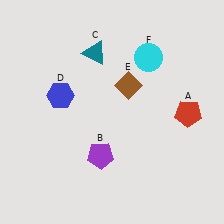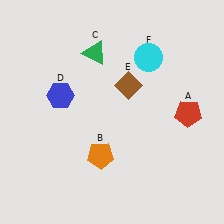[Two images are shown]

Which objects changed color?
B changed from purple to orange. C changed from teal to green.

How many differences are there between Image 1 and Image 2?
There are 2 differences between the two images.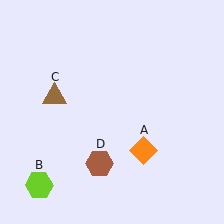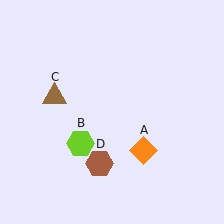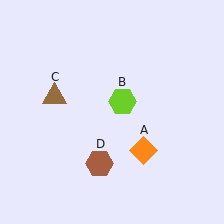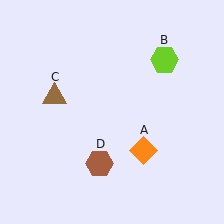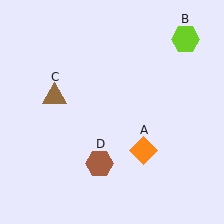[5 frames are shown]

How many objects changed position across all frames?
1 object changed position: lime hexagon (object B).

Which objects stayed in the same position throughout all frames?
Orange diamond (object A) and brown triangle (object C) and brown hexagon (object D) remained stationary.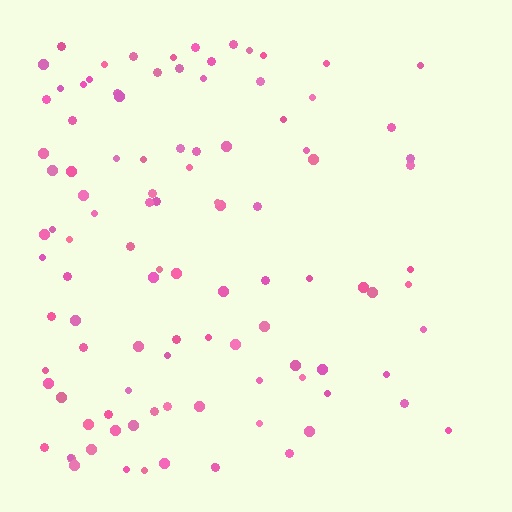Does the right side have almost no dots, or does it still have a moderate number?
Still a moderate number, just noticeably fewer than the left.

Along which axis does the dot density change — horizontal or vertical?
Horizontal.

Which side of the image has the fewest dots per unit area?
The right.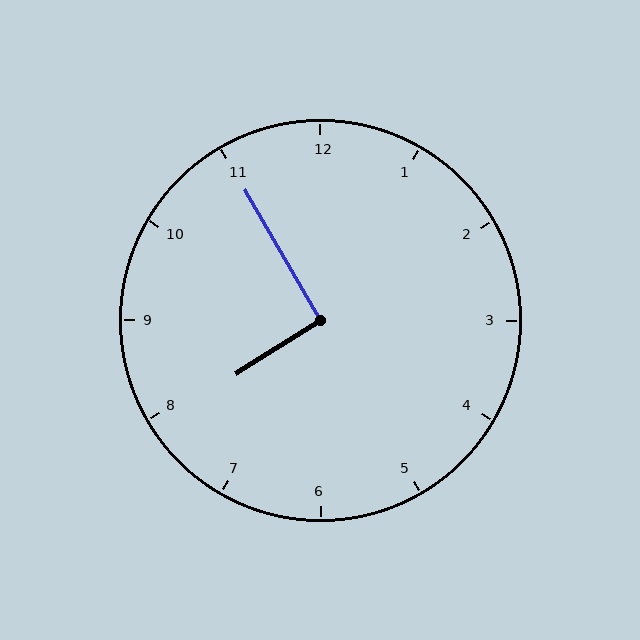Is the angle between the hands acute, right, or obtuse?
It is right.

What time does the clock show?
7:55.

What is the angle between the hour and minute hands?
Approximately 92 degrees.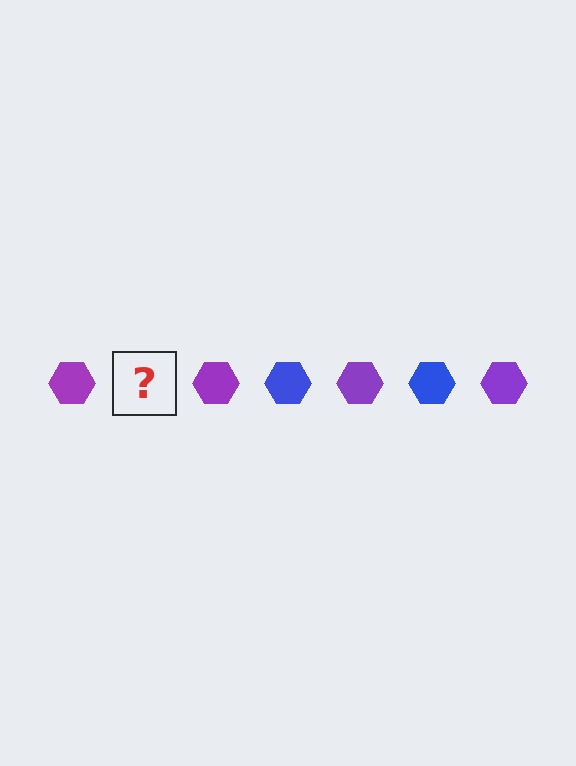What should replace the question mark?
The question mark should be replaced with a blue hexagon.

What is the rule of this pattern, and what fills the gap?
The rule is that the pattern cycles through purple, blue hexagons. The gap should be filled with a blue hexagon.